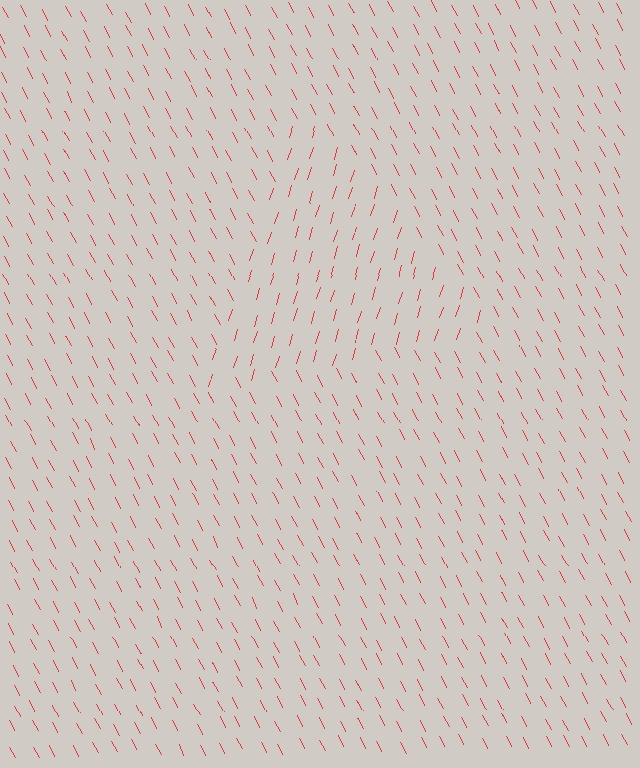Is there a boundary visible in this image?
Yes, there is a texture boundary formed by a change in line orientation.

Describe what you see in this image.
The image is filled with small red line segments. A triangle region in the image has lines oriented differently from the surrounding lines, creating a visible texture boundary.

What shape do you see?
I see a triangle.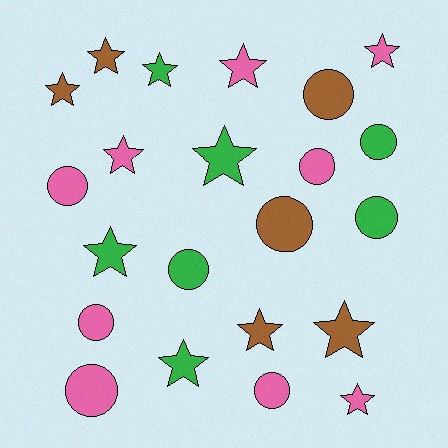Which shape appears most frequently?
Star, with 12 objects.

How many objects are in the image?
There are 22 objects.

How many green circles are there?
There are 3 green circles.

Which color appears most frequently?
Pink, with 9 objects.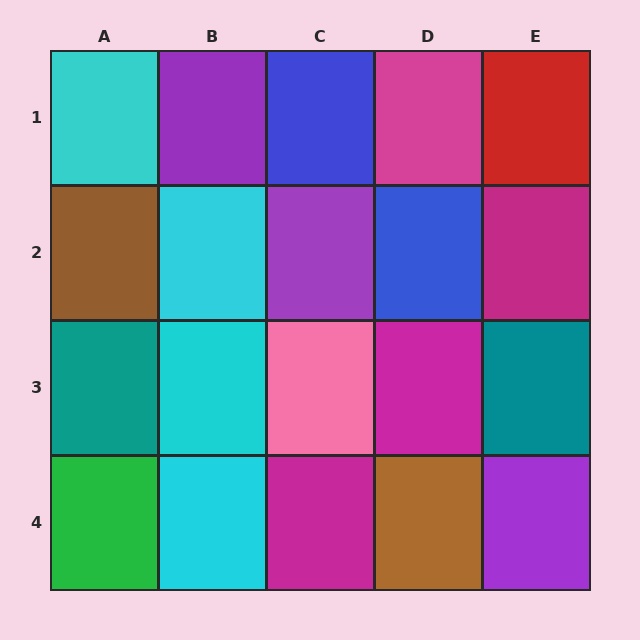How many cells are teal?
2 cells are teal.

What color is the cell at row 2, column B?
Cyan.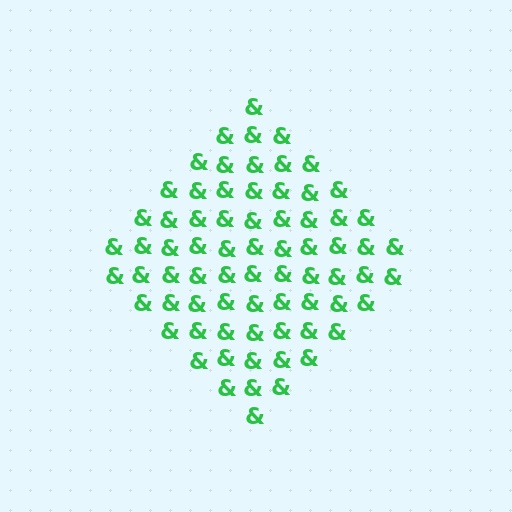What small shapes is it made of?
It is made of small ampersands.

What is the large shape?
The large shape is a diamond.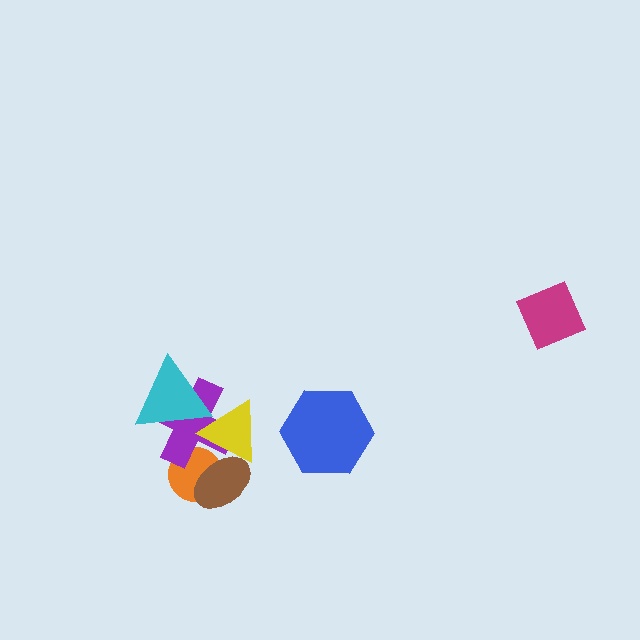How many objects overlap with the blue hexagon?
0 objects overlap with the blue hexagon.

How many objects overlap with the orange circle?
3 objects overlap with the orange circle.